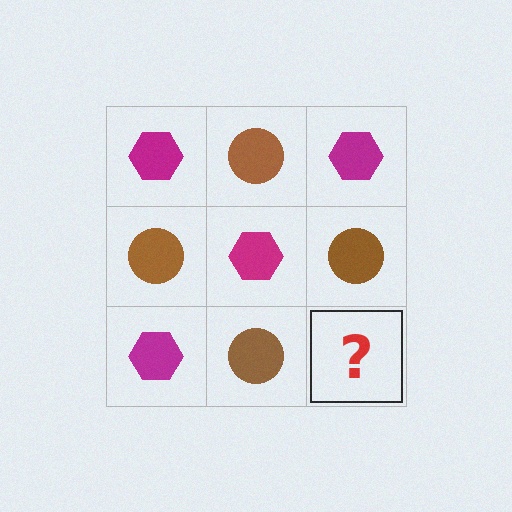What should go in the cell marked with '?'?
The missing cell should contain a magenta hexagon.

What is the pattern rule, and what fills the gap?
The rule is that it alternates magenta hexagon and brown circle in a checkerboard pattern. The gap should be filled with a magenta hexagon.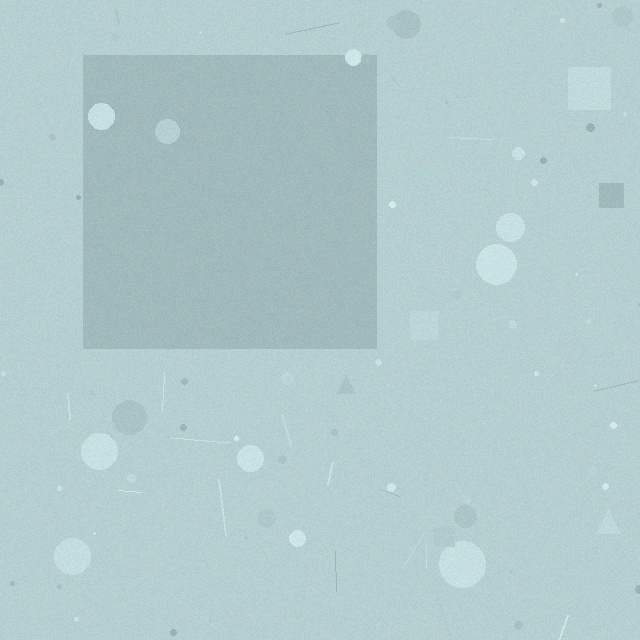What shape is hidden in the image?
A square is hidden in the image.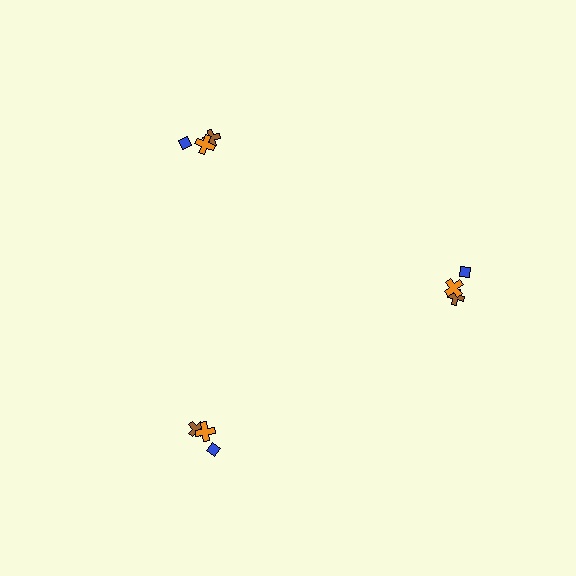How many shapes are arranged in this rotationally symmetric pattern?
There are 9 shapes, arranged in 3 groups of 3.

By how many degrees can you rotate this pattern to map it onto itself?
The pattern maps onto itself every 120 degrees of rotation.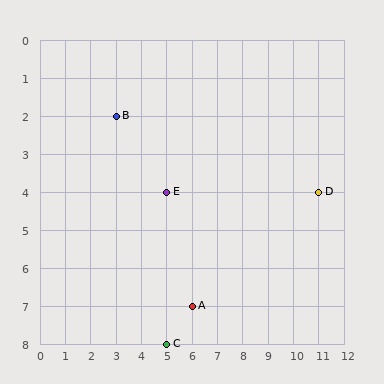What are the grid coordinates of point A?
Point A is at grid coordinates (6, 7).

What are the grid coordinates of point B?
Point B is at grid coordinates (3, 2).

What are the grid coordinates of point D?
Point D is at grid coordinates (11, 4).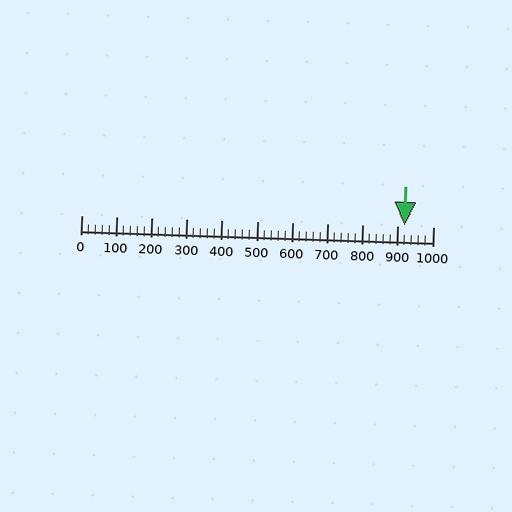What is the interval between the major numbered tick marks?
The major tick marks are spaced 100 units apart.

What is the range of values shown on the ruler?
The ruler shows values from 0 to 1000.